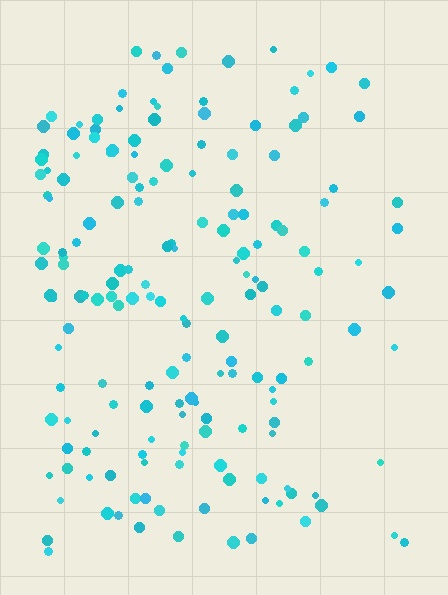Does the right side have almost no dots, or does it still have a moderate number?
Still a moderate number, just noticeably fewer than the left.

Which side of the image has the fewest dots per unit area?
The right.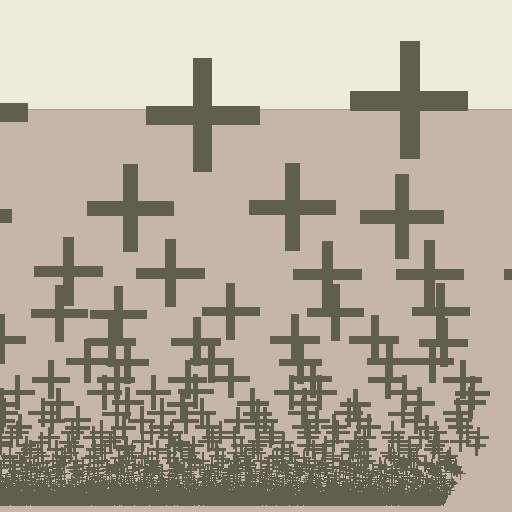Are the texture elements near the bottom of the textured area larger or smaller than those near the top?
Smaller. The gradient is inverted — elements near the bottom are smaller and denser.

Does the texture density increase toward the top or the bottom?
Density increases toward the bottom.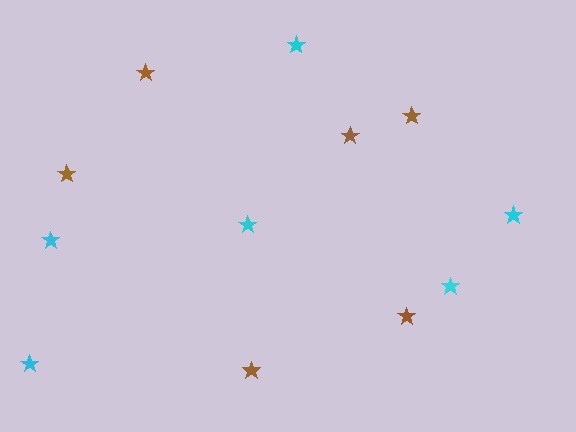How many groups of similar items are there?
There are 2 groups: one group of brown stars (6) and one group of cyan stars (6).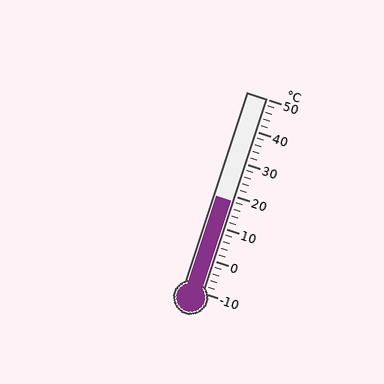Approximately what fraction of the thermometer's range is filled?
The thermometer is filled to approximately 45% of its range.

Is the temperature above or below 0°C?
The temperature is above 0°C.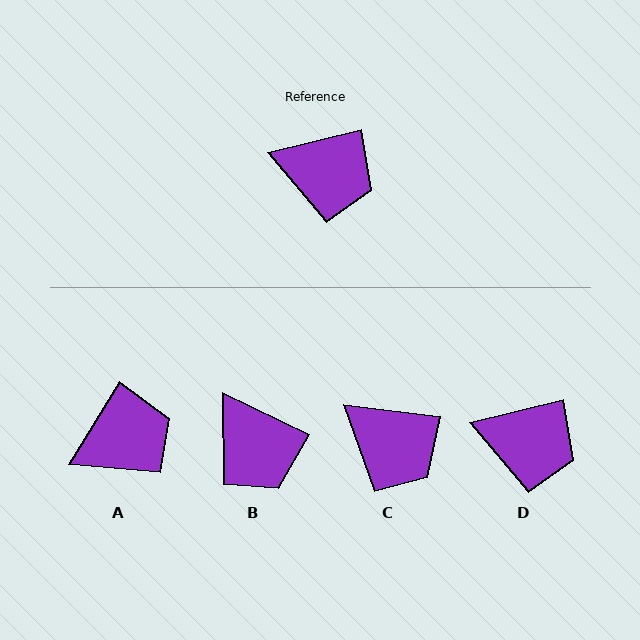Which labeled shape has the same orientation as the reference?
D.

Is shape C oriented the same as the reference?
No, it is off by about 21 degrees.